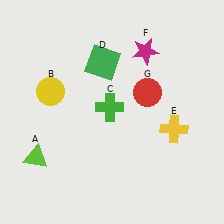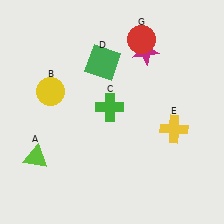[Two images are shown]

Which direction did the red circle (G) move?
The red circle (G) moved up.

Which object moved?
The red circle (G) moved up.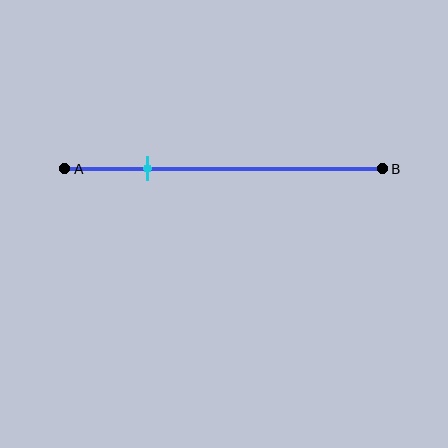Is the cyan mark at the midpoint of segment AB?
No, the mark is at about 25% from A, not at the 50% midpoint.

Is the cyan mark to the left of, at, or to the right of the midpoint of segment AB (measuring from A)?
The cyan mark is to the left of the midpoint of segment AB.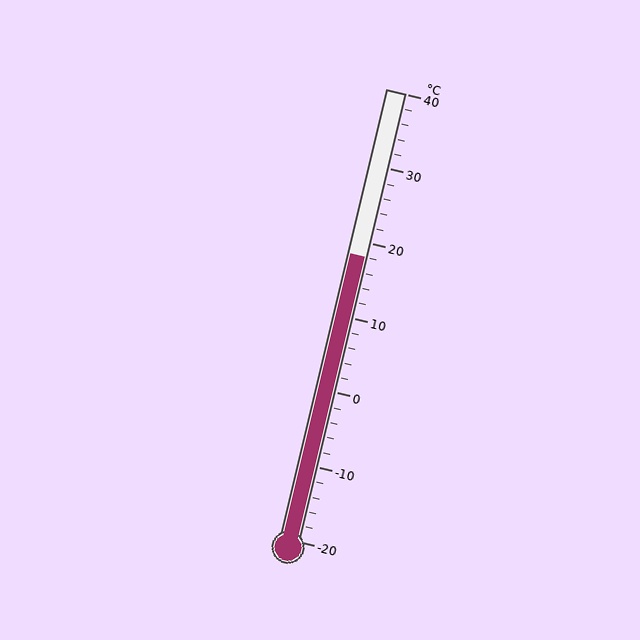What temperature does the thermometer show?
The thermometer shows approximately 18°C.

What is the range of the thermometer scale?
The thermometer scale ranges from -20°C to 40°C.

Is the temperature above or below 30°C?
The temperature is below 30°C.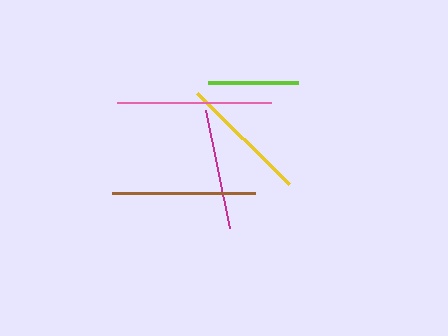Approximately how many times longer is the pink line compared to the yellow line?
The pink line is approximately 1.2 times the length of the yellow line.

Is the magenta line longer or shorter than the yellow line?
The yellow line is longer than the magenta line.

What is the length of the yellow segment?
The yellow segment is approximately 130 pixels long.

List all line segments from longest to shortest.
From longest to shortest: pink, brown, yellow, magenta, lime.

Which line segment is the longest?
The pink line is the longest at approximately 154 pixels.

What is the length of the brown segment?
The brown segment is approximately 143 pixels long.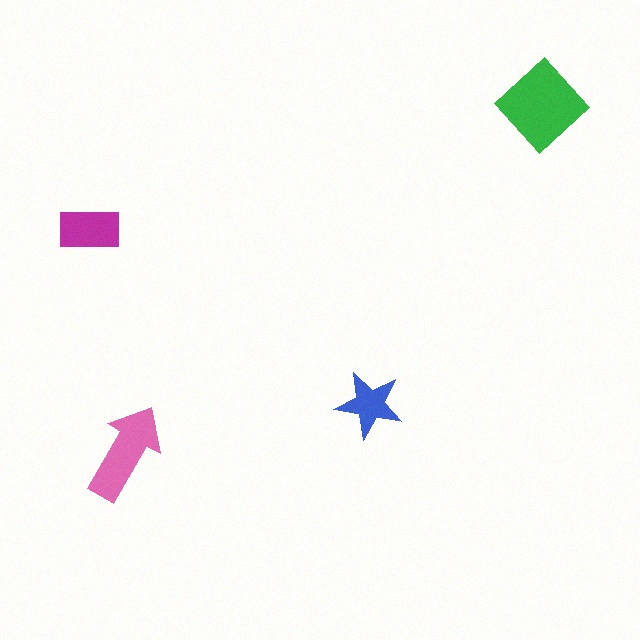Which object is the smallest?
The blue star.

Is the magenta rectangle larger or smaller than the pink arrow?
Smaller.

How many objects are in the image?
There are 4 objects in the image.